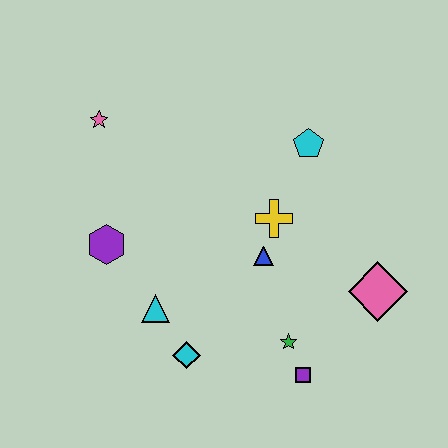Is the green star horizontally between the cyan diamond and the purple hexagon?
No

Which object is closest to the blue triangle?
The yellow cross is closest to the blue triangle.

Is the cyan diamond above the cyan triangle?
No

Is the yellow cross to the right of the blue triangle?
Yes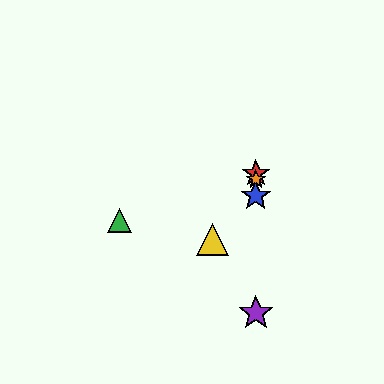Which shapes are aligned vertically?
The red star, the blue star, the purple star, the orange star are aligned vertically.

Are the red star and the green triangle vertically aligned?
No, the red star is at x≈256 and the green triangle is at x≈119.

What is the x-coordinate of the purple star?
The purple star is at x≈256.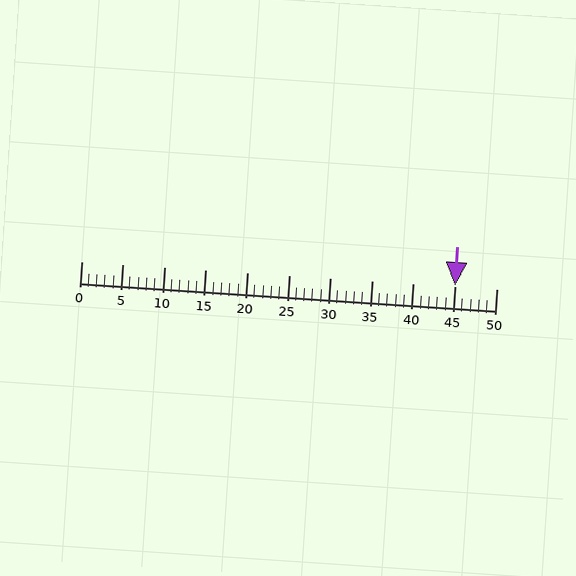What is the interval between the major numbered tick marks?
The major tick marks are spaced 5 units apart.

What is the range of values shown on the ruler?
The ruler shows values from 0 to 50.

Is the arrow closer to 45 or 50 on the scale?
The arrow is closer to 45.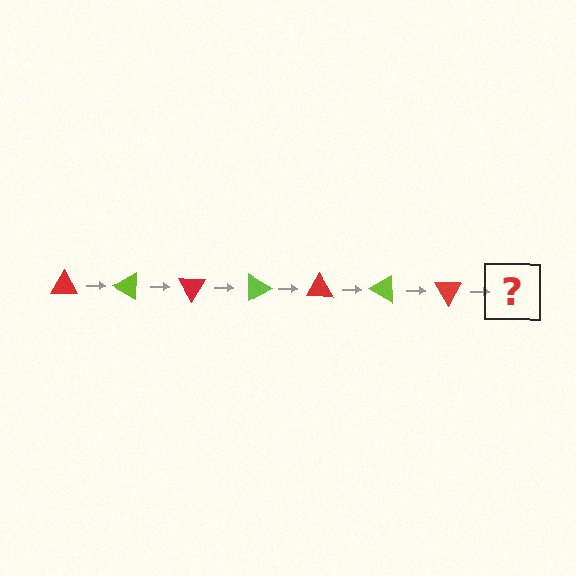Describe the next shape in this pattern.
It should be a lime triangle, rotated 210 degrees from the start.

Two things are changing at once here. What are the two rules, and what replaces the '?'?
The two rules are that it rotates 30 degrees each step and the color cycles through red and lime. The '?' should be a lime triangle, rotated 210 degrees from the start.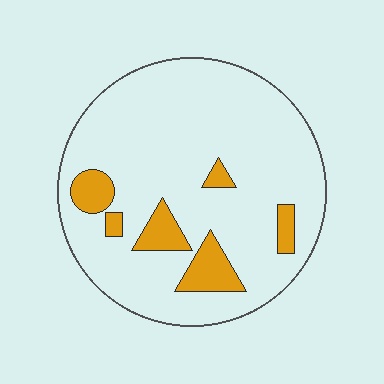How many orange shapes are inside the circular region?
6.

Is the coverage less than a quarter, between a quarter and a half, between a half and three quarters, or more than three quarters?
Less than a quarter.